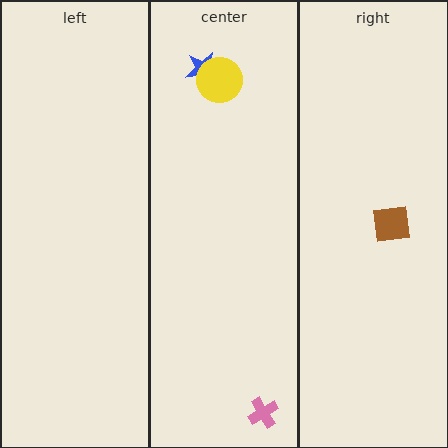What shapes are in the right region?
The brown square.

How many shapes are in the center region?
3.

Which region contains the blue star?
The center region.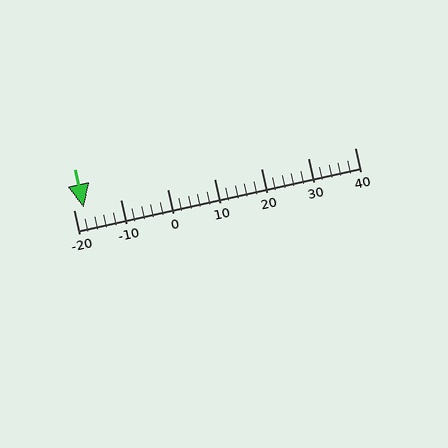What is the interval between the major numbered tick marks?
The major tick marks are spaced 10 units apart.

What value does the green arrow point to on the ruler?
The green arrow points to approximately -18.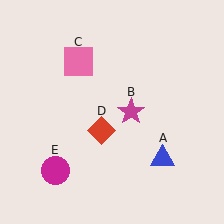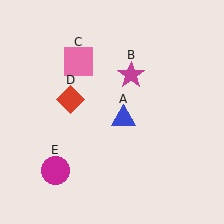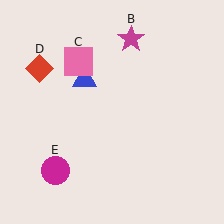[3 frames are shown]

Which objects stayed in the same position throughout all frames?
Pink square (object C) and magenta circle (object E) remained stationary.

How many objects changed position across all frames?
3 objects changed position: blue triangle (object A), magenta star (object B), red diamond (object D).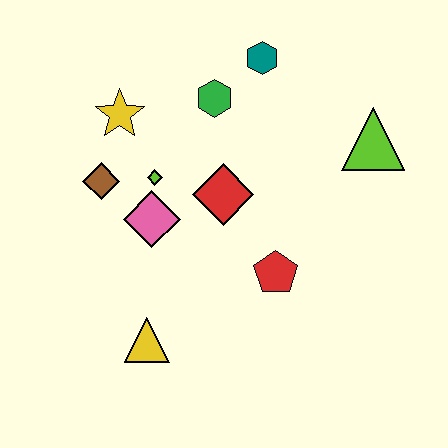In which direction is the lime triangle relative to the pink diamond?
The lime triangle is to the right of the pink diamond.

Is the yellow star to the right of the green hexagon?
No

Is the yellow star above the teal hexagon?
No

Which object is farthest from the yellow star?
The lime triangle is farthest from the yellow star.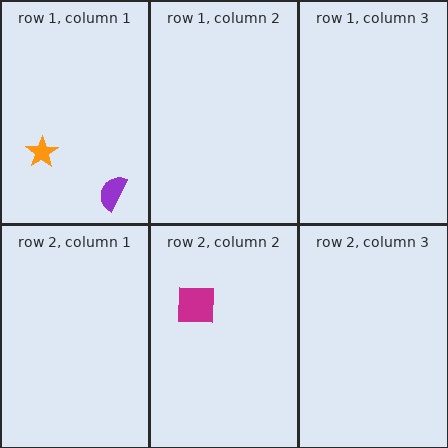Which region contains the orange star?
The row 1, column 1 region.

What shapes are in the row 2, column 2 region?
The magenta square.